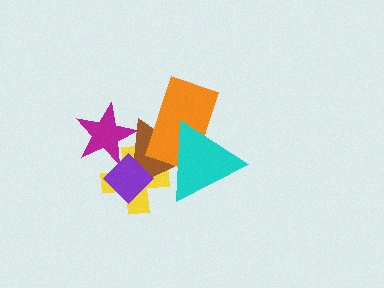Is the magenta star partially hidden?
Yes, it is partially covered by another shape.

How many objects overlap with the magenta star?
3 objects overlap with the magenta star.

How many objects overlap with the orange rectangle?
2 objects overlap with the orange rectangle.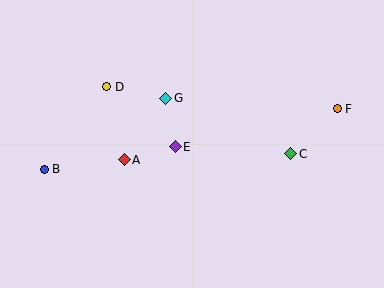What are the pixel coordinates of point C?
Point C is at (291, 154).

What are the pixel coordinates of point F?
Point F is at (337, 109).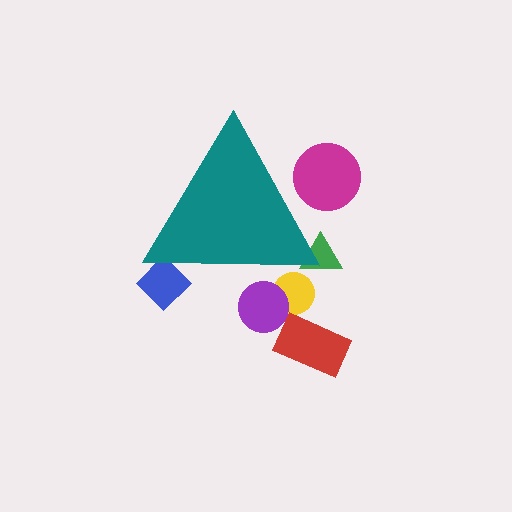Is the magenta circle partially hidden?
Yes, the magenta circle is partially hidden behind the teal triangle.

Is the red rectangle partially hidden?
No, the red rectangle is fully visible.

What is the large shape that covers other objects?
A teal triangle.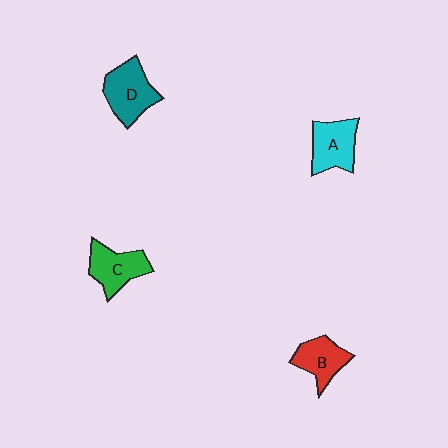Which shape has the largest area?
Shape D (teal).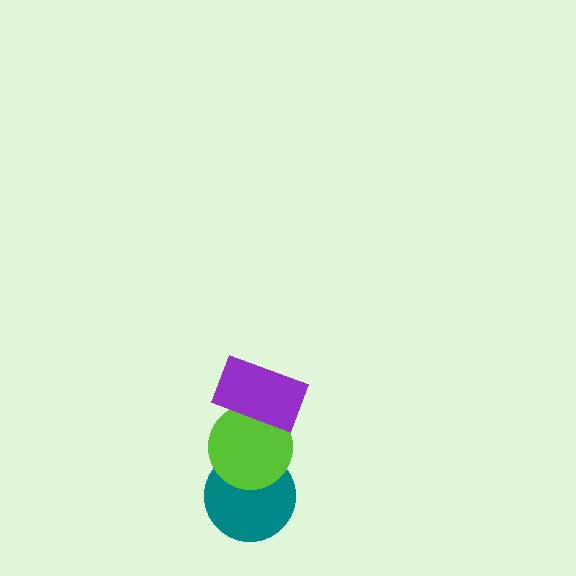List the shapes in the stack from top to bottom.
From top to bottom: the purple rectangle, the lime circle, the teal circle.